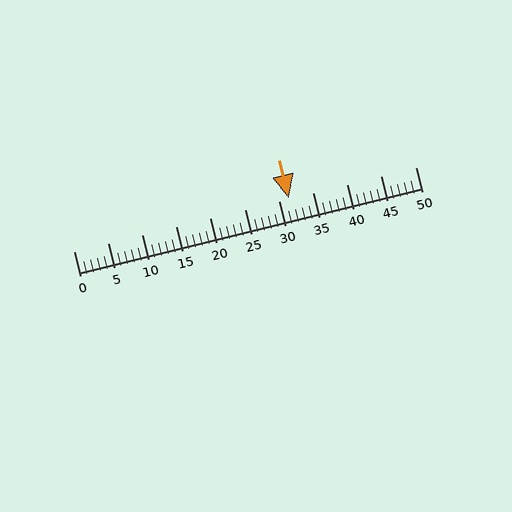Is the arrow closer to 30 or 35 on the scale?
The arrow is closer to 30.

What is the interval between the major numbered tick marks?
The major tick marks are spaced 5 units apart.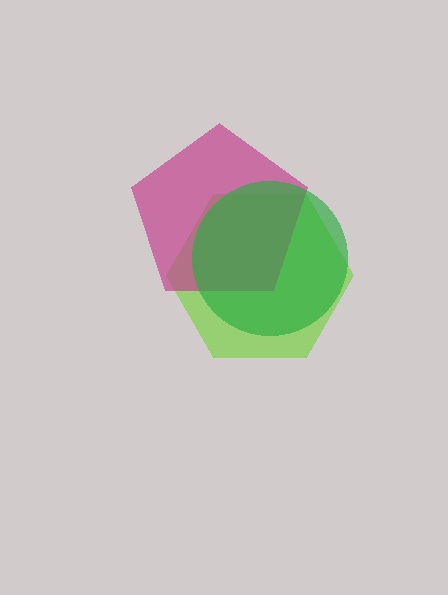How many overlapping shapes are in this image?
There are 3 overlapping shapes in the image.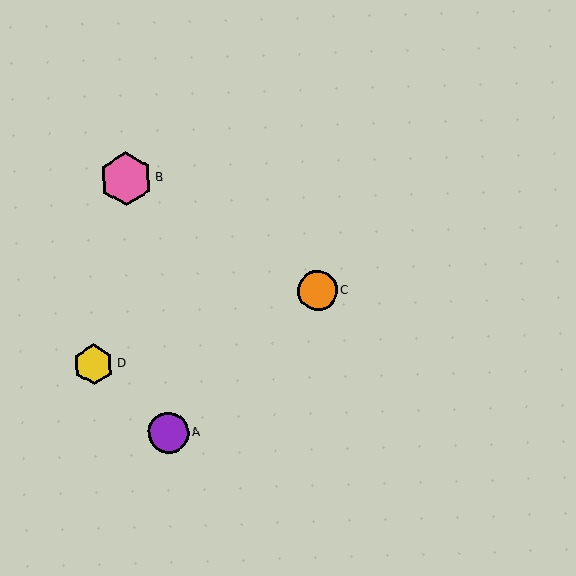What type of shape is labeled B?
Shape B is a pink hexagon.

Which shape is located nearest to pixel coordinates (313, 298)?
The orange circle (labeled C) at (317, 291) is nearest to that location.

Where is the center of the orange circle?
The center of the orange circle is at (317, 291).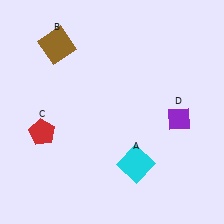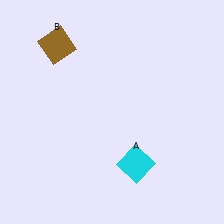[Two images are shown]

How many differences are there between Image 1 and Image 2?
There are 2 differences between the two images.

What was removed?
The purple diamond (D), the red pentagon (C) were removed in Image 2.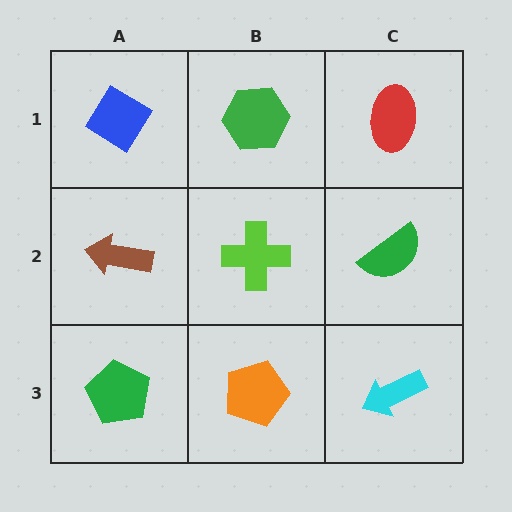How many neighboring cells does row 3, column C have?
2.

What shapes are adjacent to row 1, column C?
A green semicircle (row 2, column C), a green hexagon (row 1, column B).